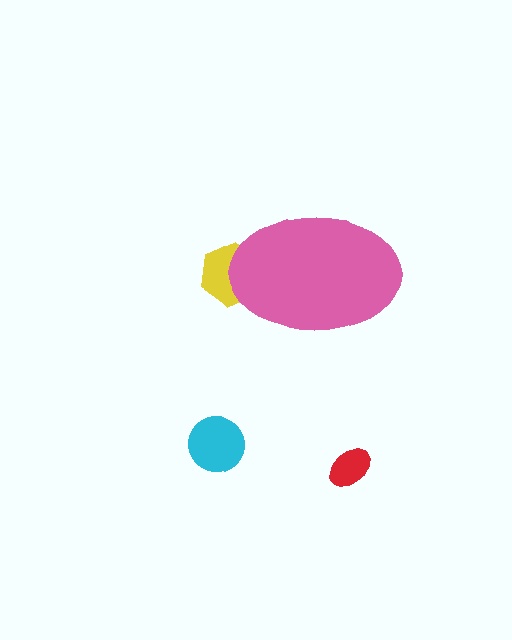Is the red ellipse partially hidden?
No, the red ellipse is fully visible.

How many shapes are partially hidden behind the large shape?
1 shape is partially hidden.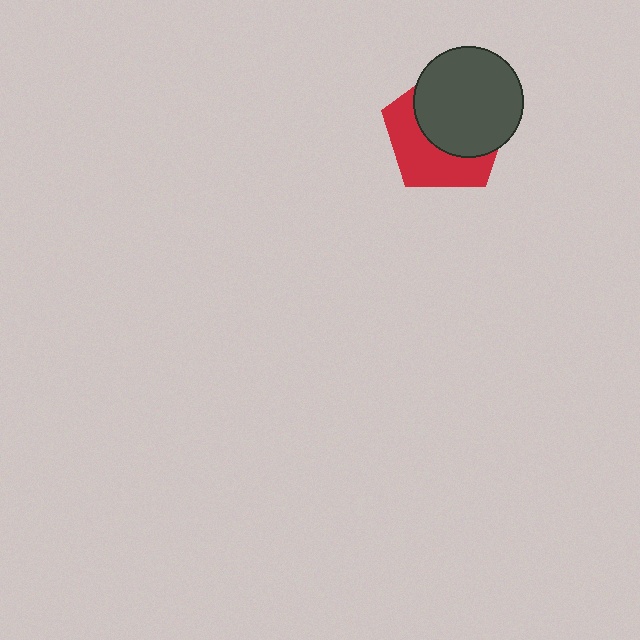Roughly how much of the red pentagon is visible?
A small part of it is visible (roughly 44%).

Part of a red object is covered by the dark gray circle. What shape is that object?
It is a pentagon.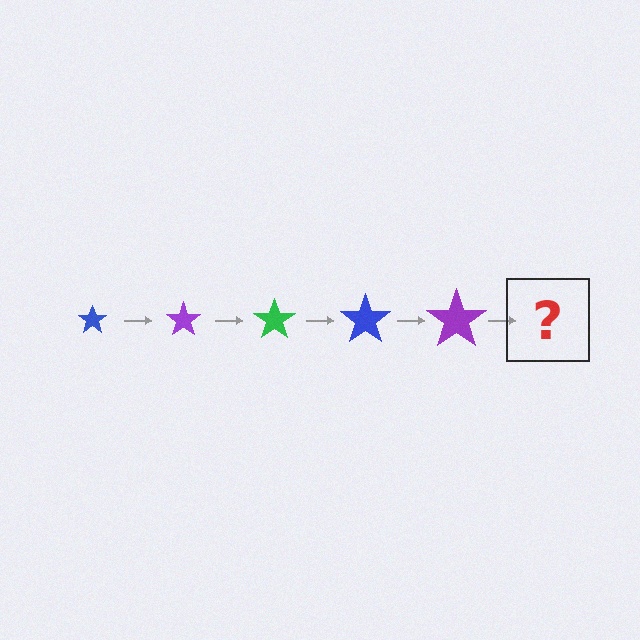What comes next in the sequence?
The next element should be a green star, larger than the previous one.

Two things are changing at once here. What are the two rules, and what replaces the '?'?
The two rules are that the star grows larger each step and the color cycles through blue, purple, and green. The '?' should be a green star, larger than the previous one.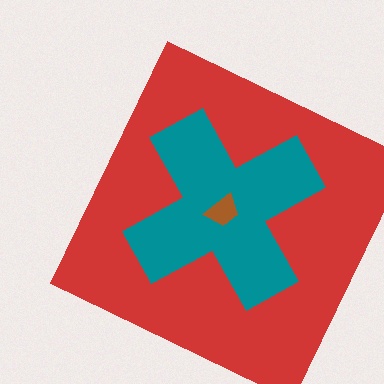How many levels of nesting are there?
3.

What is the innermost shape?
The brown trapezoid.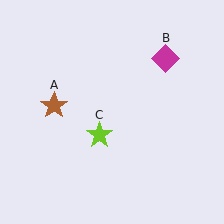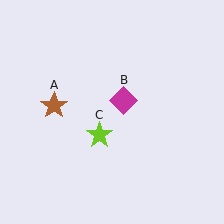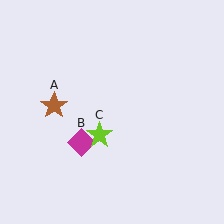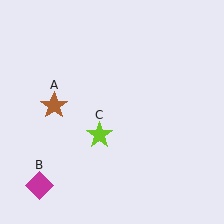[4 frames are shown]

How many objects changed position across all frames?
1 object changed position: magenta diamond (object B).